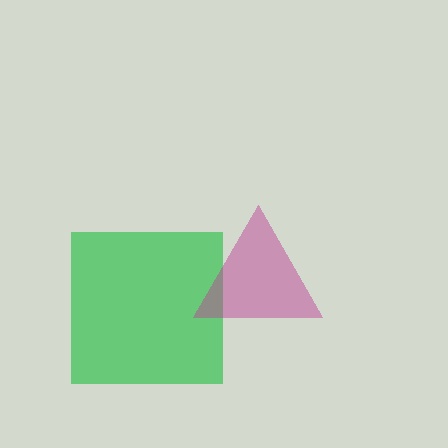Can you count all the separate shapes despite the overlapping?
Yes, there are 2 separate shapes.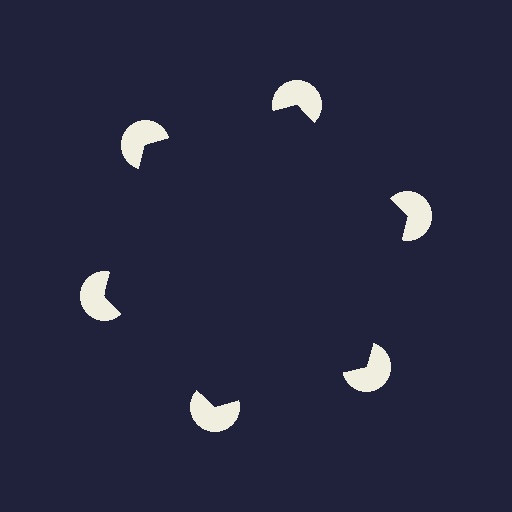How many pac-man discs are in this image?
There are 6 — one at each vertex of the illusory hexagon.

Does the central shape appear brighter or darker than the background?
It typically appears slightly darker than the background, even though no actual brightness change is drawn.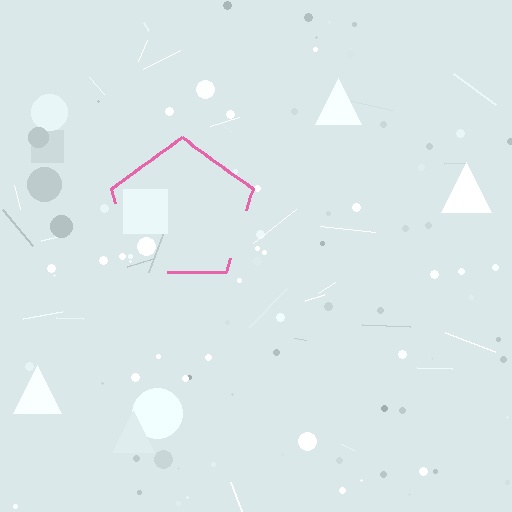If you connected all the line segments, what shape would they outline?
They would outline a pentagon.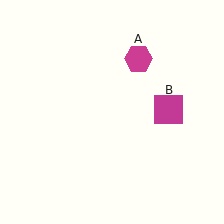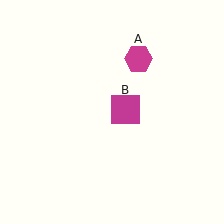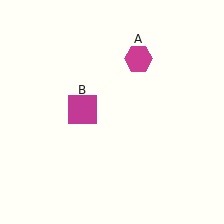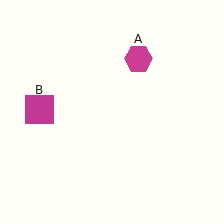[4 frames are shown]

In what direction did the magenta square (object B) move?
The magenta square (object B) moved left.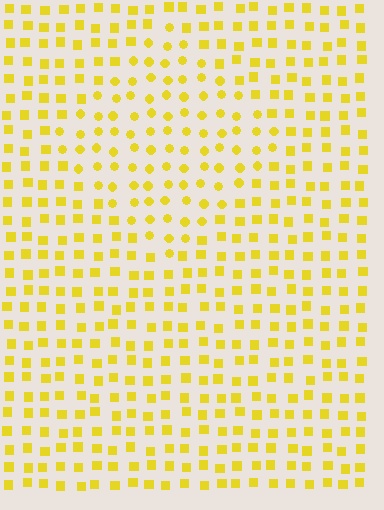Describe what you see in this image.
The image is filled with small yellow elements arranged in a uniform grid. A diamond-shaped region contains circles, while the surrounding area contains squares. The boundary is defined purely by the change in element shape.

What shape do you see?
I see a diamond.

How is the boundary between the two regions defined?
The boundary is defined by a change in element shape: circles inside vs. squares outside. All elements share the same color and spacing.